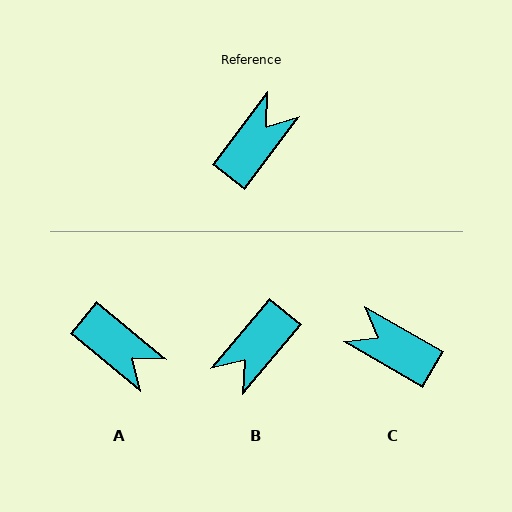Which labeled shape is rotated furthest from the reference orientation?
B, about 177 degrees away.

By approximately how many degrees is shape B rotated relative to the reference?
Approximately 177 degrees counter-clockwise.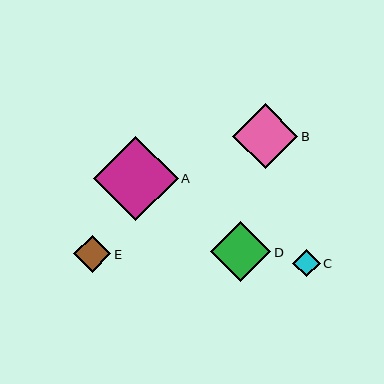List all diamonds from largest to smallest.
From largest to smallest: A, B, D, E, C.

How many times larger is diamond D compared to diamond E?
Diamond D is approximately 1.6 times the size of diamond E.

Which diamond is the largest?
Diamond A is the largest with a size of approximately 84 pixels.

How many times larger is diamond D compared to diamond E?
Diamond D is approximately 1.6 times the size of diamond E.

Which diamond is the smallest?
Diamond C is the smallest with a size of approximately 27 pixels.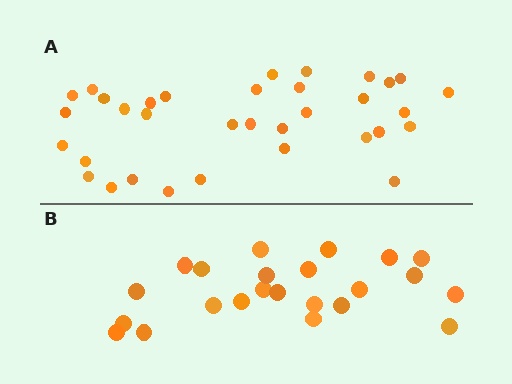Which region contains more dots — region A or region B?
Region A (the top region) has more dots.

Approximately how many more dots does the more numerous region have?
Region A has roughly 12 or so more dots than region B.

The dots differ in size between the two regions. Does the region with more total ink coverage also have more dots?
No. Region B has more total ink coverage because its dots are larger, but region A actually contains more individual dots. Total area can be misleading — the number of items is what matters here.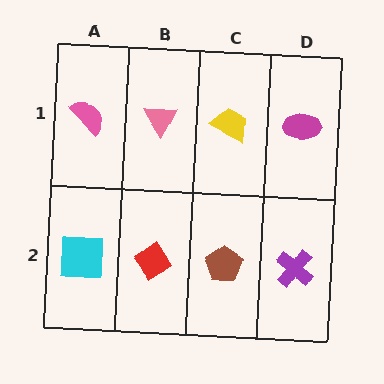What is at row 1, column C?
A yellow trapezoid.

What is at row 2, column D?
A purple cross.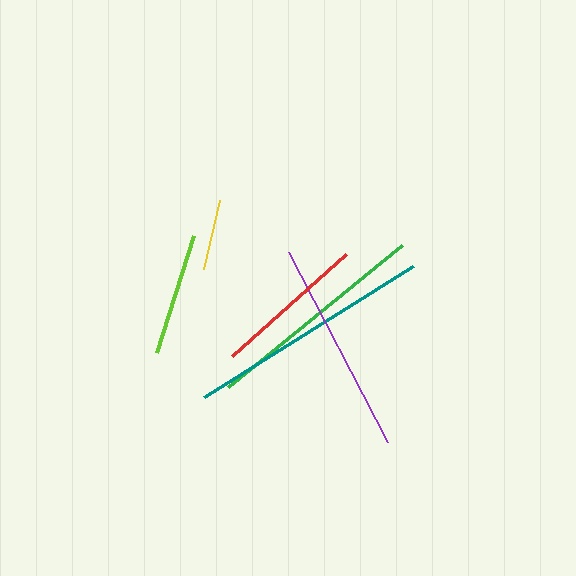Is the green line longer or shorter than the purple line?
The green line is longer than the purple line.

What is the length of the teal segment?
The teal segment is approximately 247 pixels long.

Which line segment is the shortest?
The yellow line is the shortest at approximately 71 pixels.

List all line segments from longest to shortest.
From longest to shortest: teal, green, purple, red, lime, yellow.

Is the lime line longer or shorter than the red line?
The red line is longer than the lime line.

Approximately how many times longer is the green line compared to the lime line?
The green line is approximately 1.8 times the length of the lime line.